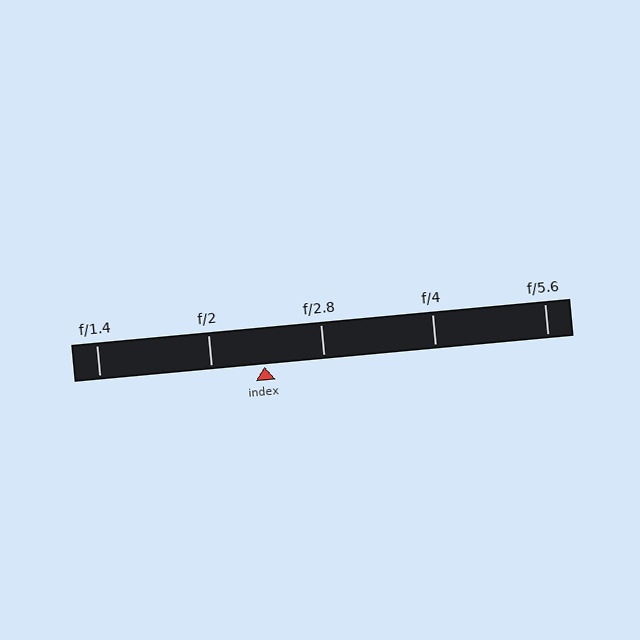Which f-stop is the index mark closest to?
The index mark is closest to f/2.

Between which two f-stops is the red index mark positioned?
The index mark is between f/2 and f/2.8.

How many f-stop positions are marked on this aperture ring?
There are 5 f-stop positions marked.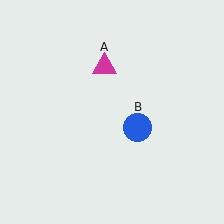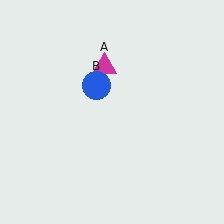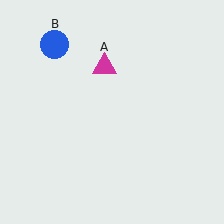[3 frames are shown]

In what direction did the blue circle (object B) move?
The blue circle (object B) moved up and to the left.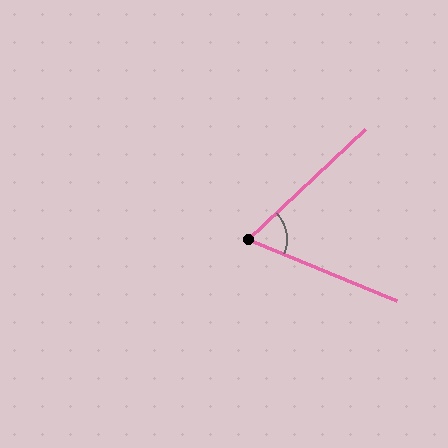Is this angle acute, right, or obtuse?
It is acute.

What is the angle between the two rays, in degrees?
Approximately 66 degrees.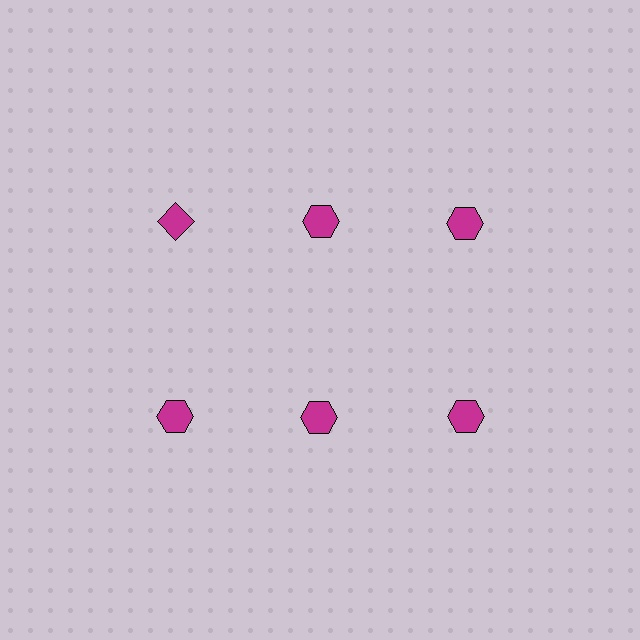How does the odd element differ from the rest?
It has a different shape: diamond instead of hexagon.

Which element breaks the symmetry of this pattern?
The magenta diamond in the top row, leftmost column breaks the symmetry. All other shapes are magenta hexagons.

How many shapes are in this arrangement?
There are 6 shapes arranged in a grid pattern.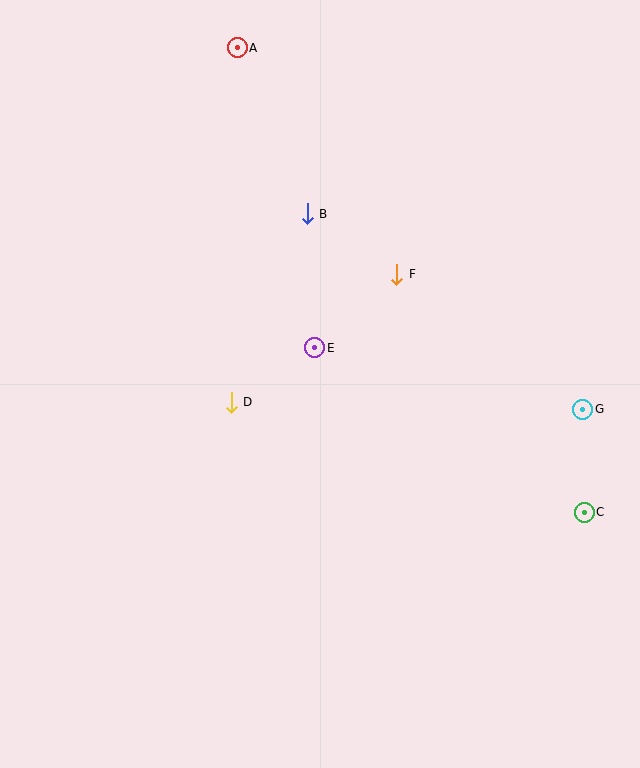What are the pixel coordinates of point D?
Point D is at (231, 402).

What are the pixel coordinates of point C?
Point C is at (584, 512).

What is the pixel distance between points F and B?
The distance between F and B is 108 pixels.